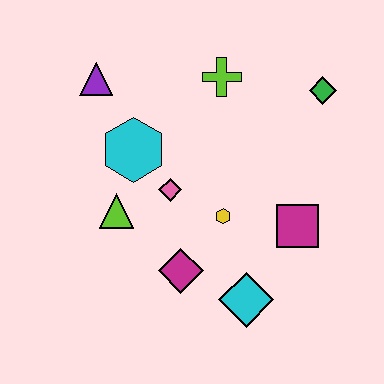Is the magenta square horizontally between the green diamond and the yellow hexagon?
Yes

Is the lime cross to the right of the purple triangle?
Yes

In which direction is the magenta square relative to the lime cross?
The magenta square is below the lime cross.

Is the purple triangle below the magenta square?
No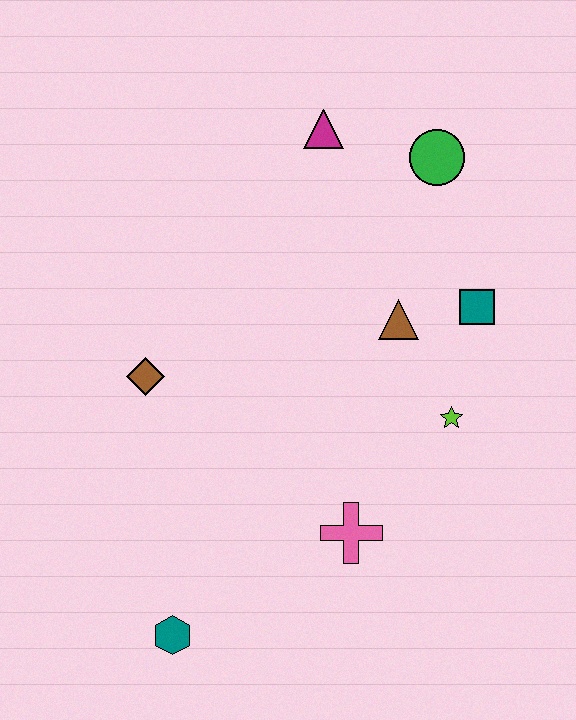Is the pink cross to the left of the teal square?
Yes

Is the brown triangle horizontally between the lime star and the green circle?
No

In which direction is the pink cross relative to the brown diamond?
The pink cross is to the right of the brown diamond.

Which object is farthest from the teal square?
The teal hexagon is farthest from the teal square.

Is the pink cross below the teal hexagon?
No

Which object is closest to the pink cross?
The lime star is closest to the pink cross.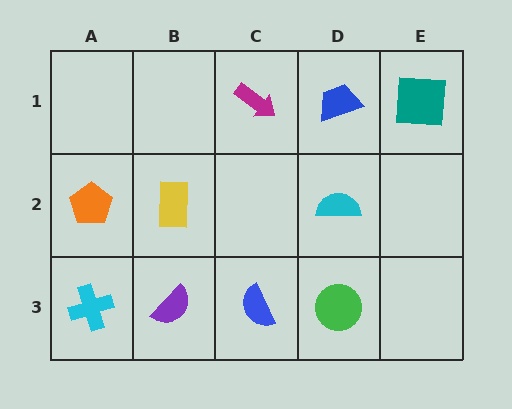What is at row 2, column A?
An orange pentagon.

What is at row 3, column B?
A purple semicircle.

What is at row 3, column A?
A cyan cross.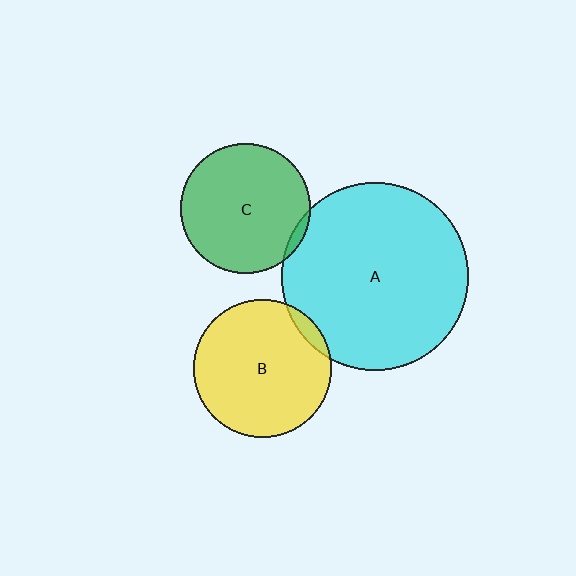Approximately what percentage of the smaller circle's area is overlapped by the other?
Approximately 5%.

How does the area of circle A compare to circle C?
Approximately 2.1 times.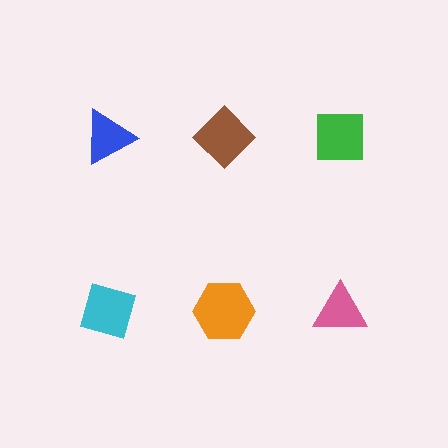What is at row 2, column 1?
A cyan diamond.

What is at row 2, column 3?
A pink triangle.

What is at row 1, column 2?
A brown diamond.